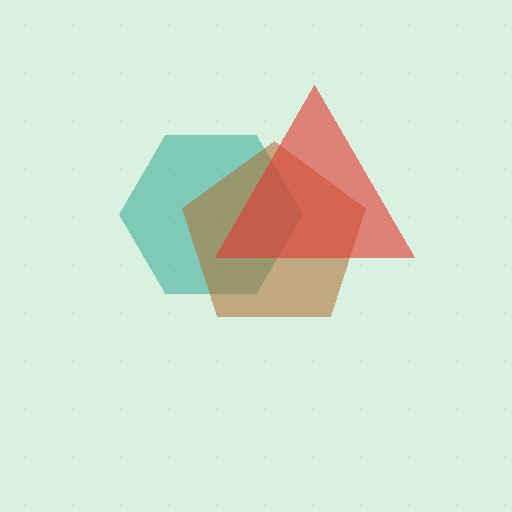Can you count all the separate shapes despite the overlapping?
Yes, there are 3 separate shapes.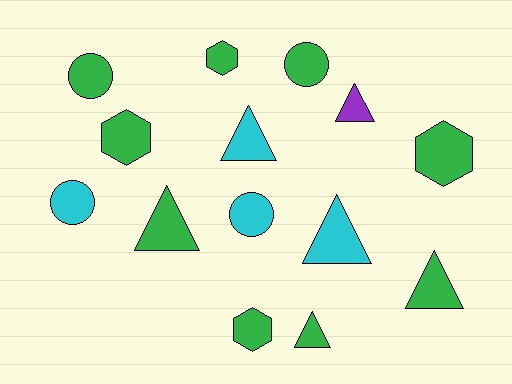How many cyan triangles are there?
There are 2 cyan triangles.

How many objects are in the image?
There are 14 objects.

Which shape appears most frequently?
Triangle, with 6 objects.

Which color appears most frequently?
Green, with 9 objects.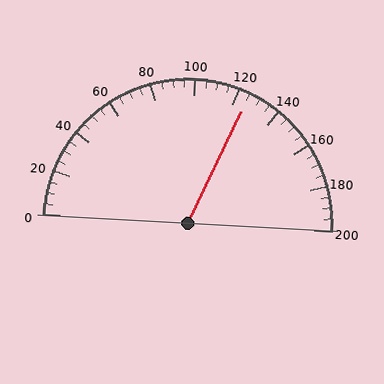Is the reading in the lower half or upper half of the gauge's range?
The reading is in the upper half of the range (0 to 200).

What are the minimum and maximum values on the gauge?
The gauge ranges from 0 to 200.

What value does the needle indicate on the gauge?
The needle indicates approximately 125.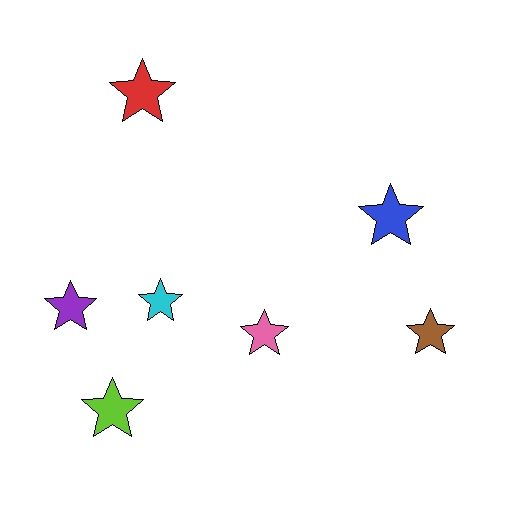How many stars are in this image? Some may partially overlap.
There are 7 stars.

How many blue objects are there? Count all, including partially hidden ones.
There is 1 blue object.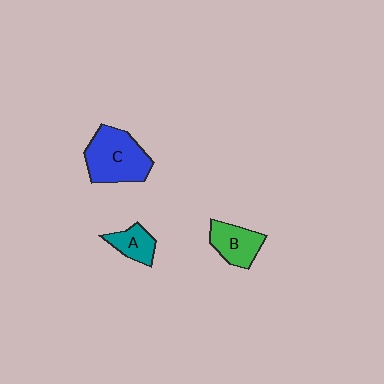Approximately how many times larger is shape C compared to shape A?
Approximately 2.2 times.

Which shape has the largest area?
Shape C (blue).